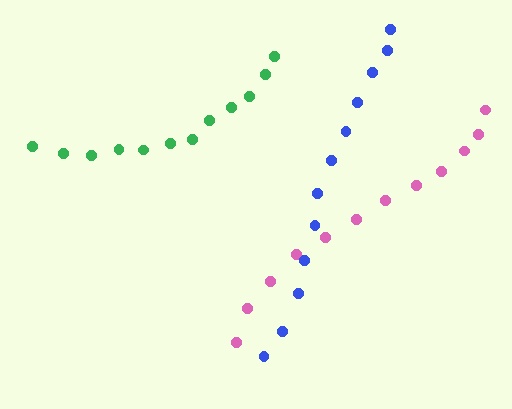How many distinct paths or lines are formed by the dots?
There are 3 distinct paths.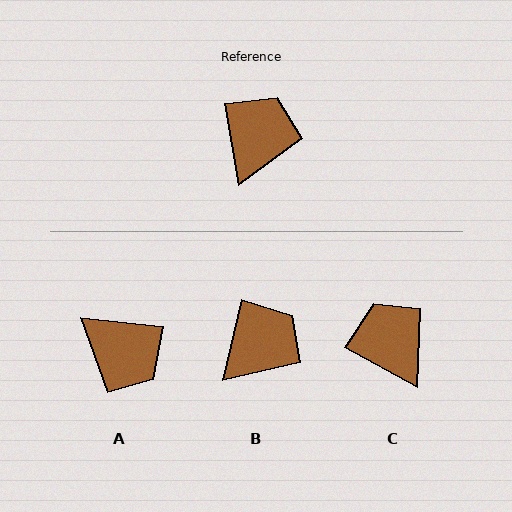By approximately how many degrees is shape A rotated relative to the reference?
Approximately 106 degrees clockwise.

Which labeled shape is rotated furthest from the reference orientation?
A, about 106 degrees away.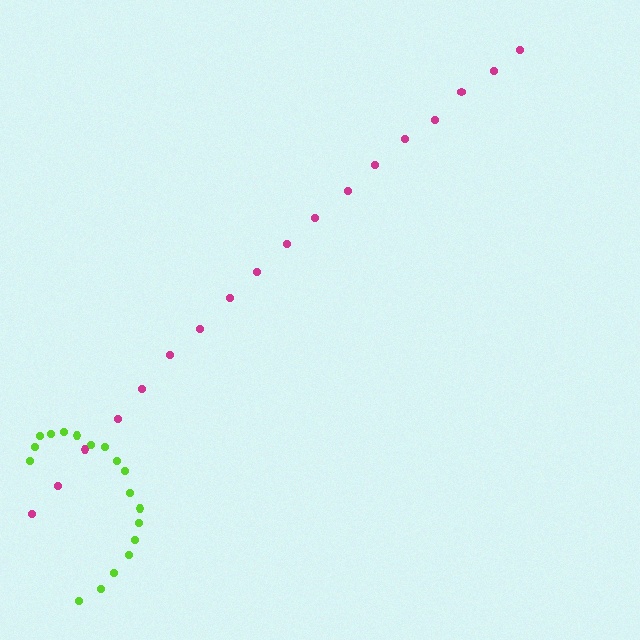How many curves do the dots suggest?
There are 2 distinct paths.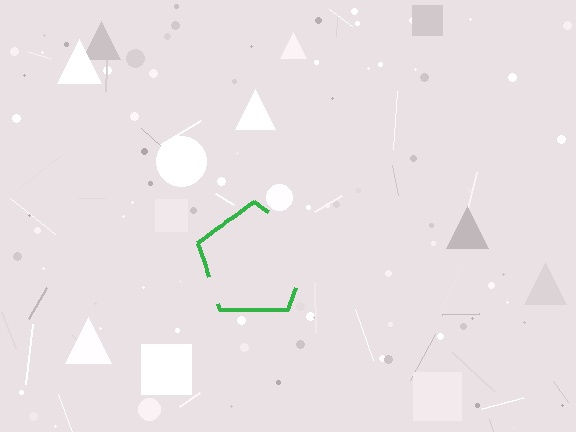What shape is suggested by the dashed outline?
The dashed outline suggests a pentagon.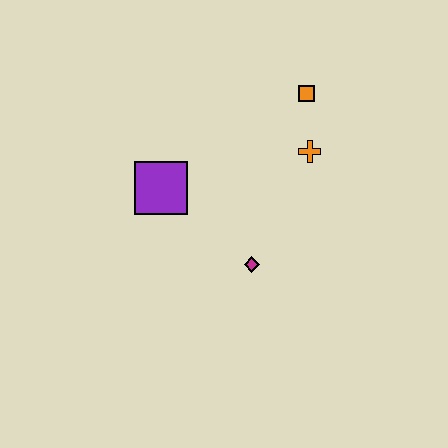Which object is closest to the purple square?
The magenta diamond is closest to the purple square.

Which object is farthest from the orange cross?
The purple square is farthest from the orange cross.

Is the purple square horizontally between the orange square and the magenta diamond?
No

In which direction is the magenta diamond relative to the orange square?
The magenta diamond is below the orange square.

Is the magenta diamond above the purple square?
No